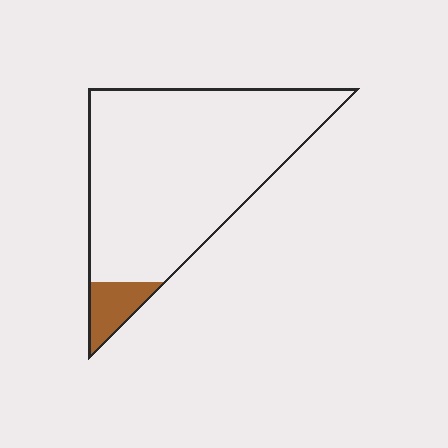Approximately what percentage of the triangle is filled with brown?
Approximately 10%.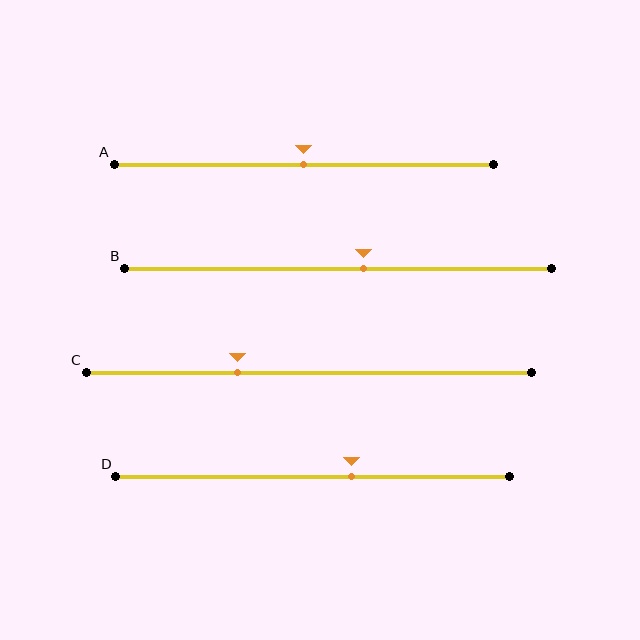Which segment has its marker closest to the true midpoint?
Segment A has its marker closest to the true midpoint.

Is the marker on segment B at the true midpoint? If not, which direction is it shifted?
No, the marker on segment B is shifted to the right by about 6% of the segment length.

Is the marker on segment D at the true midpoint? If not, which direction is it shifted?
No, the marker on segment D is shifted to the right by about 10% of the segment length.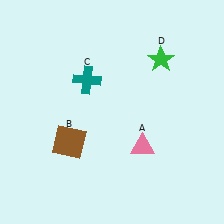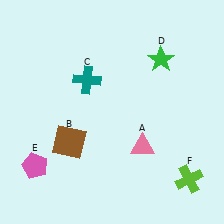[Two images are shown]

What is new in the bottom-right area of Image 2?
A lime cross (F) was added in the bottom-right area of Image 2.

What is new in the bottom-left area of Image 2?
A pink pentagon (E) was added in the bottom-left area of Image 2.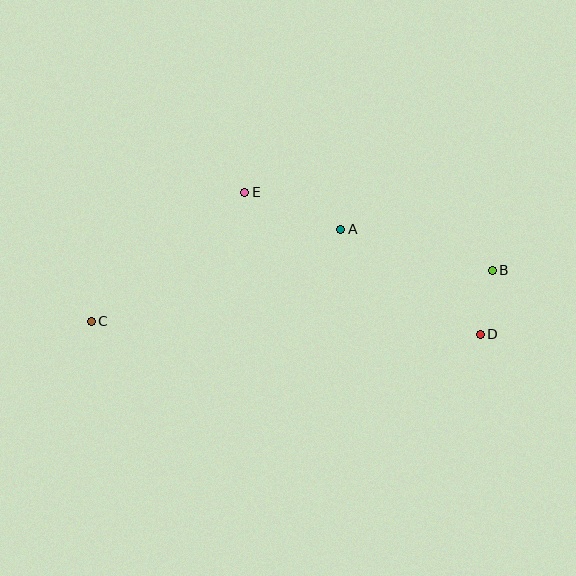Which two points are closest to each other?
Points B and D are closest to each other.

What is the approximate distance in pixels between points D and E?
The distance between D and E is approximately 275 pixels.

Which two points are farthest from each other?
Points B and C are farthest from each other.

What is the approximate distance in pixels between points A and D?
The distance between A and D is approximately 175 pixels.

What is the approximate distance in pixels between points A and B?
The distance between A and B is approximately 157 pixels.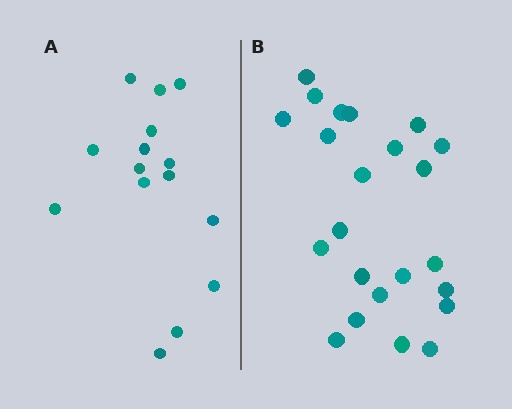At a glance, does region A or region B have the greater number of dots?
Region B (the right region) has more dots.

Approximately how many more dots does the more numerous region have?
Region B has roughly 8 or so more dots than region A.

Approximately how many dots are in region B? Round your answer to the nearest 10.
About 20 dots. (The exact count is 23, which rounds to 20.)